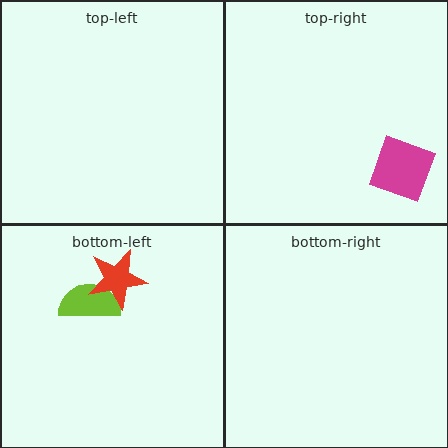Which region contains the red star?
The bottom-left region.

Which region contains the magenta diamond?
The top-right region.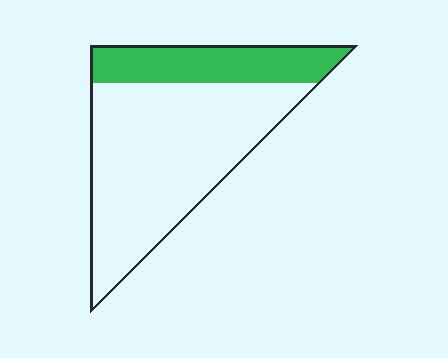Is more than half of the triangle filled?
No.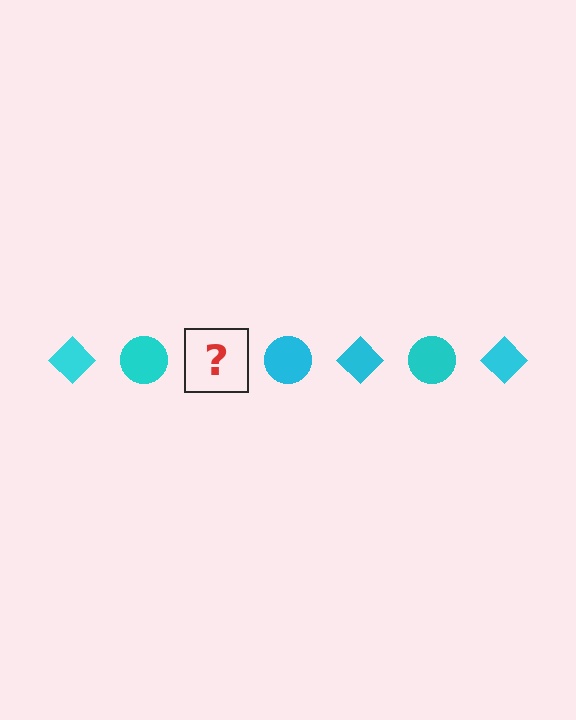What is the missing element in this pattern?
The missing element is a cyan diamond.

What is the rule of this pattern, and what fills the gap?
The rule is that the pattern cycles through diamond, circle shapes in cyan. The gap should be filled with a cyan diamond.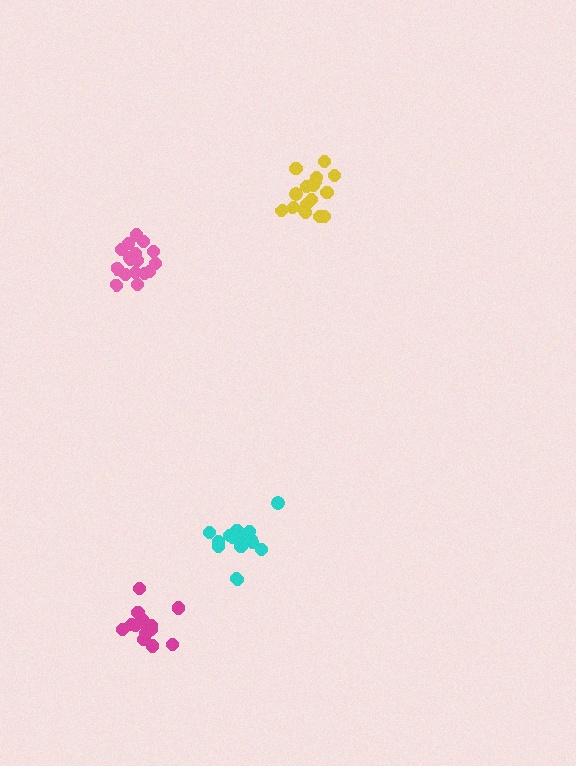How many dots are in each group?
Group 1: 19 dots, Group 2: 15 dots, Group 3: 17 dots, Group 4: 17 dots (68 total).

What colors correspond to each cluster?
The clusters are colored: cyan, magenta, pink, yellow.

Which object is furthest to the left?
The pink cluster is leftmost.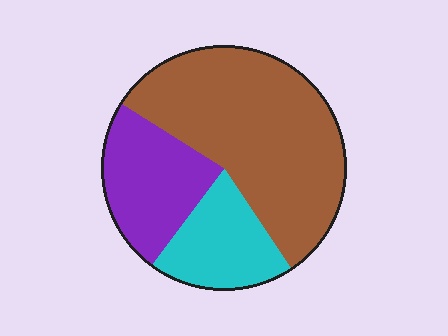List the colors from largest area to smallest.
From largest to smallest: brown, purple, cyan.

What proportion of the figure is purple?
Purple covers about 25% of the figure.